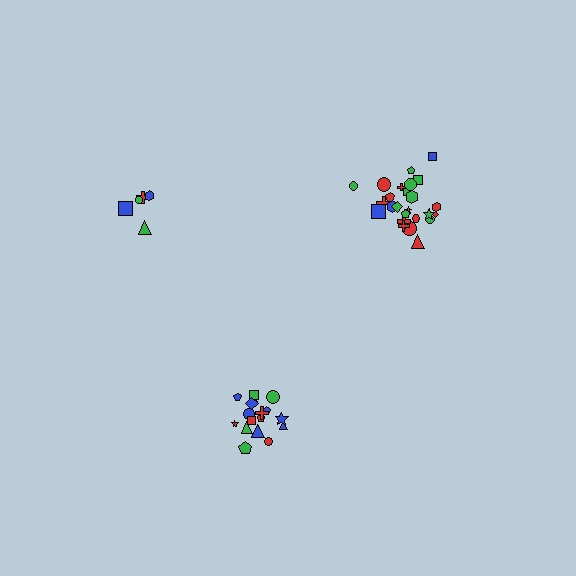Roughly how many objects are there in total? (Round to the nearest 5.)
Roughly 50 objects in total.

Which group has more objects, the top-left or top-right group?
The top-right group.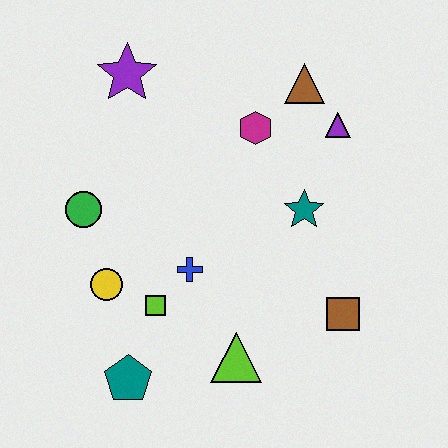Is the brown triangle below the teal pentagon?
No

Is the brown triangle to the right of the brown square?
No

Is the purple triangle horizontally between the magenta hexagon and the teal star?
No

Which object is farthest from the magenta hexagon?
The teal pentagon is farthest from the magenta hexagon.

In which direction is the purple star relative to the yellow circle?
The purple star is above the yellow circle.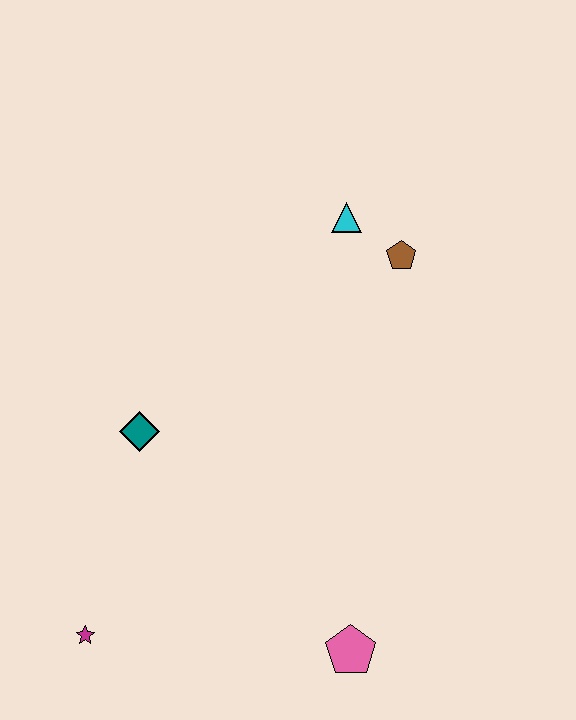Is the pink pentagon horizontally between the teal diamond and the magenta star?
No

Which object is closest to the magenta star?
The teal diamond is closest to the magenta star.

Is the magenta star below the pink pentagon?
No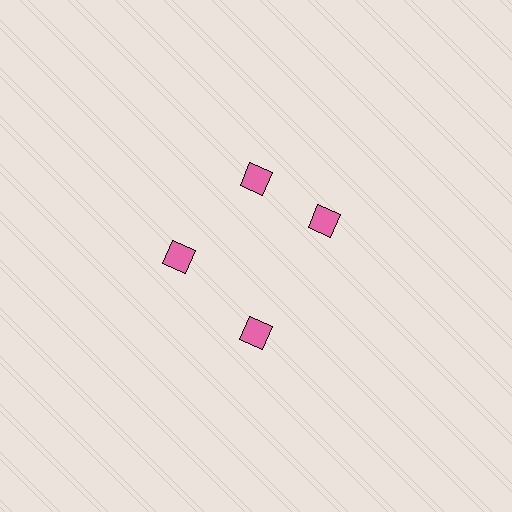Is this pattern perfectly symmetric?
No. The 4 pink diamonds are arranged in a ring, but one element near the 3 o'clock position is rotated out of alignment along the ring, breaking the 4-fold rotational symmetry.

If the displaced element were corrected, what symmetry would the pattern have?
It would have 4-fold rotational symmetry — the pattern would map onto itself every 90 degrees.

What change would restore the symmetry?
The symmetry would be restored by rotating it back into even spacing with its neighbors so that all 4 diamonds sit at equal angles and equal distance from the center.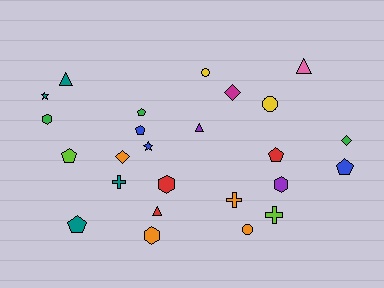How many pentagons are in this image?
There are 6 pentagons.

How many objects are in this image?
There are 25 objects.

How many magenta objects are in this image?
There is 1 magenta object.